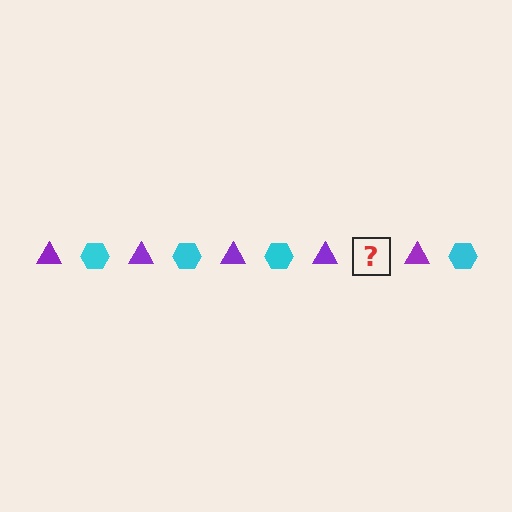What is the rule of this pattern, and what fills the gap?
The rule is that the pattern alternates between purple triangle and cyan hexagon. The gap should be filled with a cyan hexagon.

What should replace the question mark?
The question mark should be replaced with a cyan hexagon.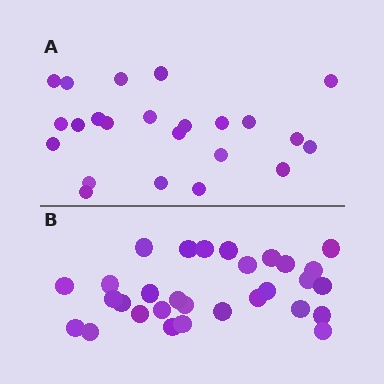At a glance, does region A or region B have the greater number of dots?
Region B (the bottom region) has more dots.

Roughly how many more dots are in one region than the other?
Region B has roughly 8 or so more dots than region A.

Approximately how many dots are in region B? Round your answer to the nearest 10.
About 30 dots.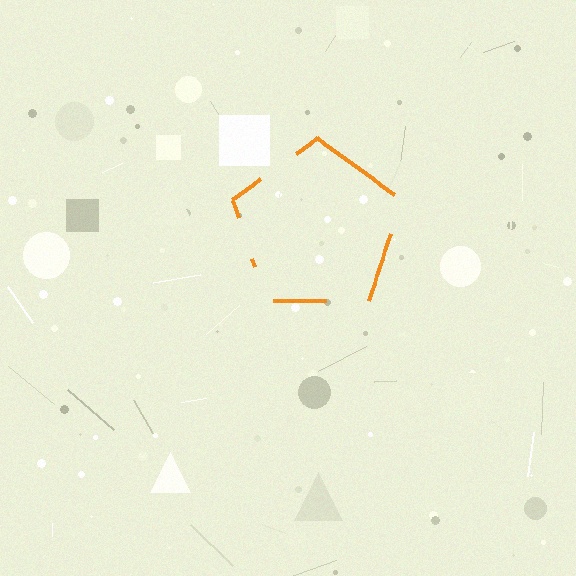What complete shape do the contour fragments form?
The contour fragments form a pentagon.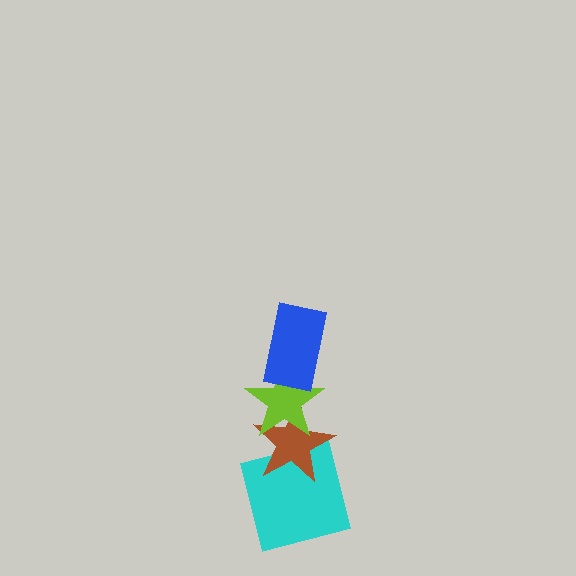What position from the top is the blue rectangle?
The blue rectangle is 1st from the top.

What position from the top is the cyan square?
The cyan square is 4th from the top.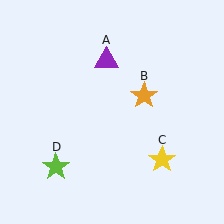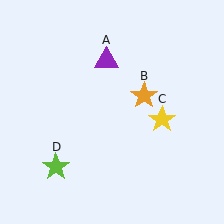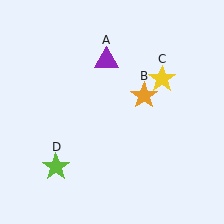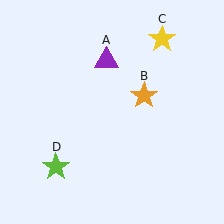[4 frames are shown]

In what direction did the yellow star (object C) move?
The yellow star (object C) moved up.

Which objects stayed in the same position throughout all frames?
Purple triangle (object A) and orange star (object B) and lime star (object D) remained stationary.